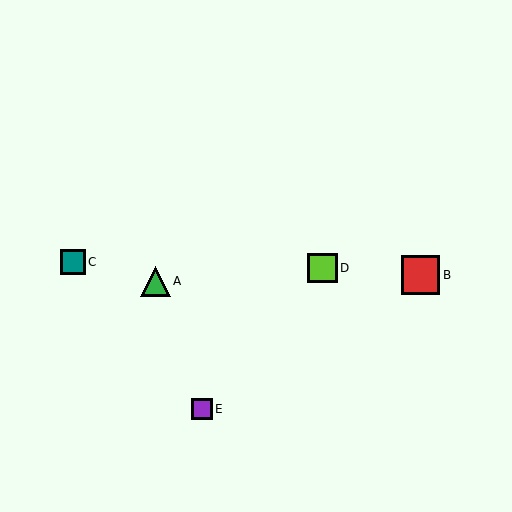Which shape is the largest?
The red square (labeled B) is the largest.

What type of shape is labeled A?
Shape A is a green triangle.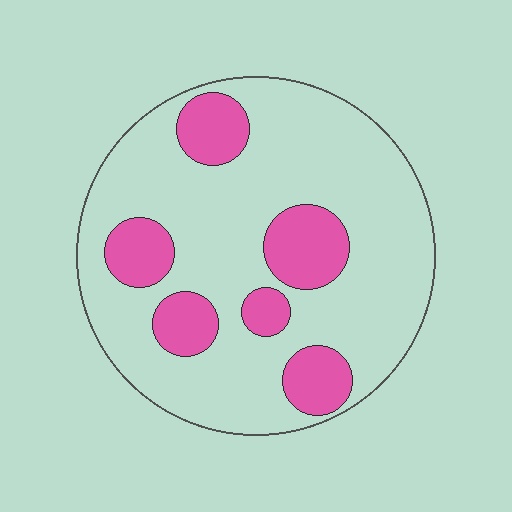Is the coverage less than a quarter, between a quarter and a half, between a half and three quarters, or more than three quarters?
Less than a quarter.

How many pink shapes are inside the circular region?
6.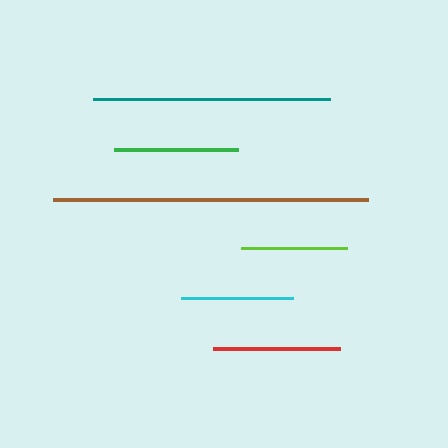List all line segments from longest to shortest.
From longest to shortest: brown, teal, red, green, cyan, lime.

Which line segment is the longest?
The brown line is the longest at approximately 315 pixels.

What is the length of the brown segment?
The brown segment is approximately 315 pixels long.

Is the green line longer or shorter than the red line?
The red line is longer than the green line.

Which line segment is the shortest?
The lime line is the shortest at approximately 106 pixels.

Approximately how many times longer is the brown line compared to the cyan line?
The brown line is approximately 2.8 times the length of the cyan line.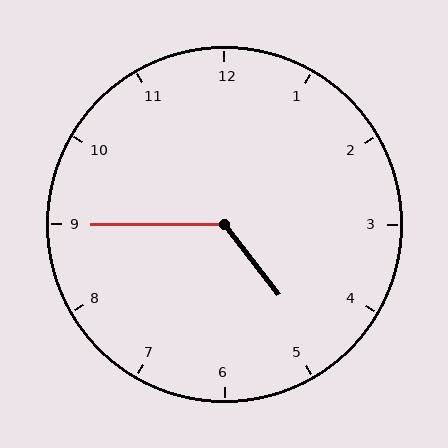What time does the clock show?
4:45.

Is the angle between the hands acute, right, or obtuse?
It is obtuse.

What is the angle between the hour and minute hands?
Approximately 128 degrees.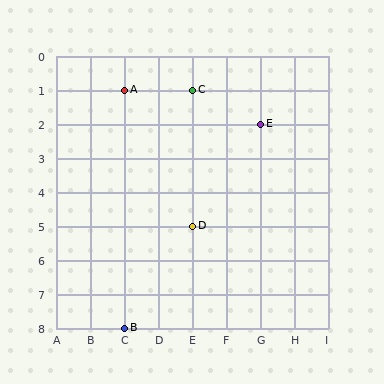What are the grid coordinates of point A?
Point A is at grid coordinates (C, 1).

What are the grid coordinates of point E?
Point E is at grid coordinates (G, 2).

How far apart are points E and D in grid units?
Points E and D are 2 columns and 3 rows apart (about 3.6 grid units diagonally).